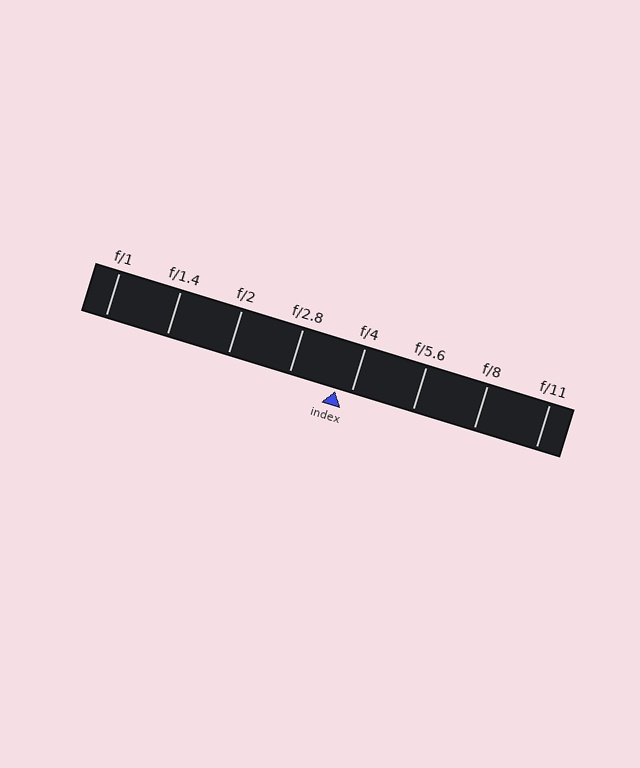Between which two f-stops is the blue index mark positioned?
The index mark is between f/2.8 and f/4.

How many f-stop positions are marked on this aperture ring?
There are 8 f-stop positions marked.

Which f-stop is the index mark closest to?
The index mark is closest to f/4.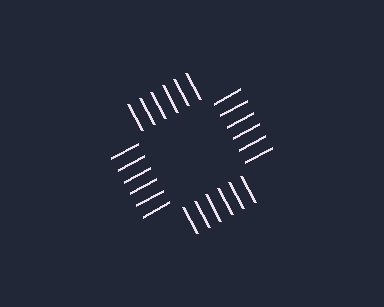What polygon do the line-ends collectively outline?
An illusory square — the line segments terminate on its edges but no continuous stroke is drawn.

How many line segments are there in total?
24 — 6 along each of the 4 edges.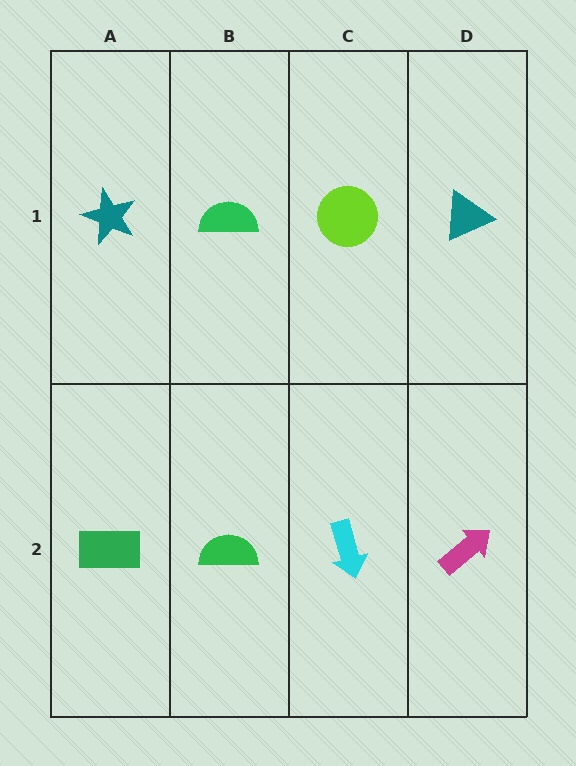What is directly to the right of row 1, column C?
A teal triangle.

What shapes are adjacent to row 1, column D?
A magenta arrow (row 2, column D), a lime circle (row 1, column C).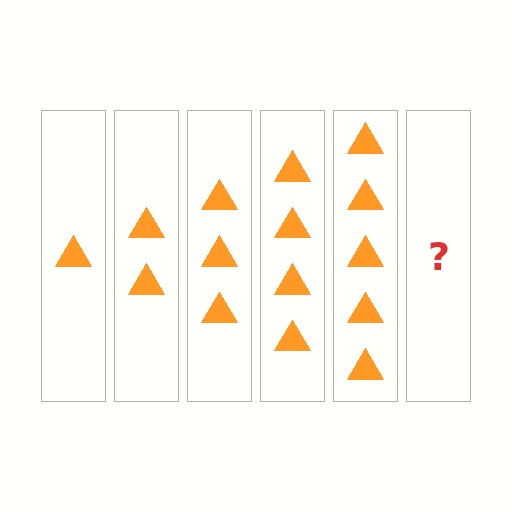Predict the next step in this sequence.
The next step is 6 triangles.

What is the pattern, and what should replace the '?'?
The pattern is that each step adds one more triangle. The '?' should be 6 triangles.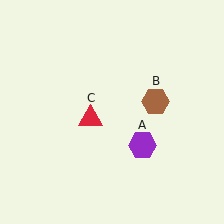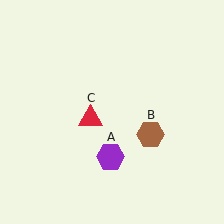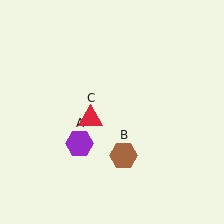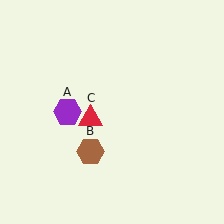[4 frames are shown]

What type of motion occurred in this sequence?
The purple hexagon (object A), brown hexagon (object B) rotated clockwise around the center of the scene.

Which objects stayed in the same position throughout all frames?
Red triangle (object C) remained stationary.